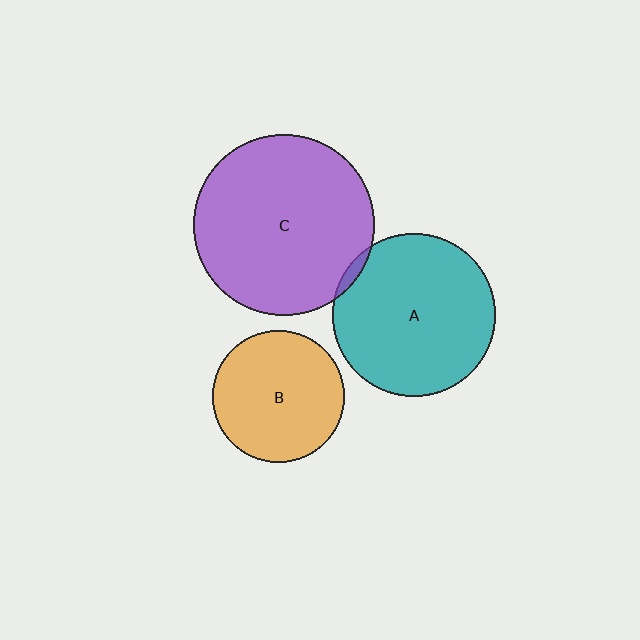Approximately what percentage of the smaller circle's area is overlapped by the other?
Approximately 5%.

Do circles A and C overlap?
Yes.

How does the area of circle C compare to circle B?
Approximately 1.9 times.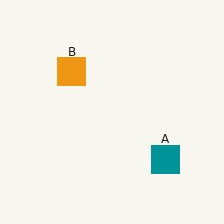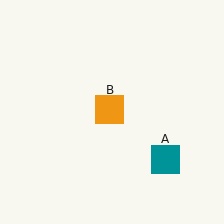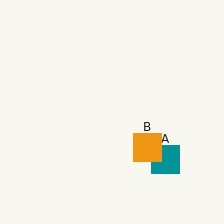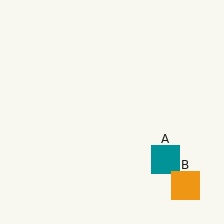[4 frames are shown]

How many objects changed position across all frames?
1 object changed position: orange square (object B).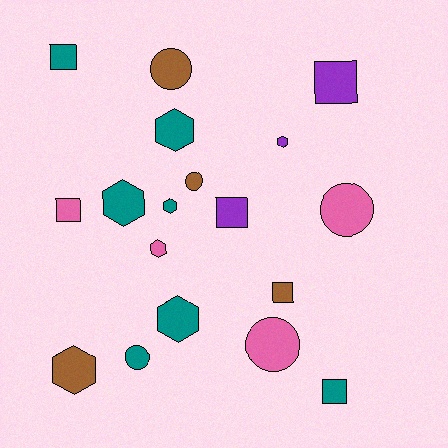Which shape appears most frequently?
Hexagon, with 7 objects.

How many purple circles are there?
There are no purple circles.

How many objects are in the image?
There are 18 objects.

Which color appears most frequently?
Teal, with 7 objects.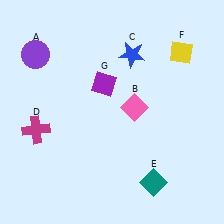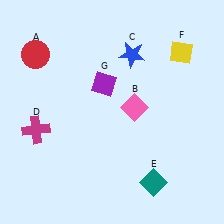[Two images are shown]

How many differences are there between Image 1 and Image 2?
There is 1 difference between the two images.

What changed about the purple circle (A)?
In Image 1, A is purple. In Image 2, it changed to red.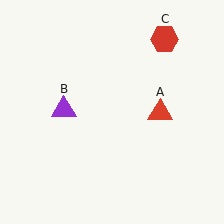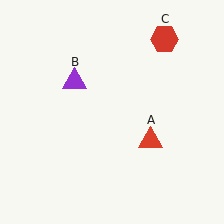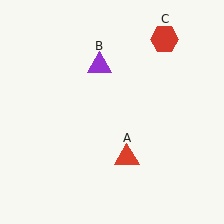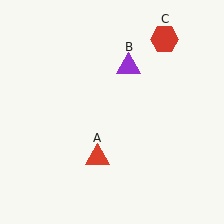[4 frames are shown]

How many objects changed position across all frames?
2 objects changed position: red triangle (object A), purple triangle (object B).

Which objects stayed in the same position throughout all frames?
Red hexagon (object C) remained stationary.